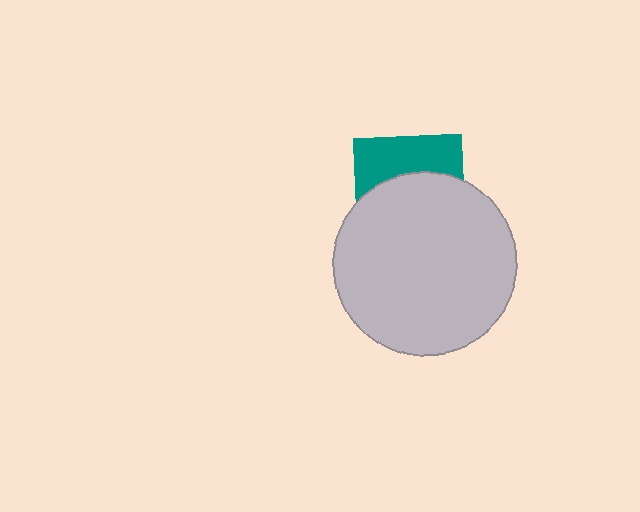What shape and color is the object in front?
The object in front is a light gray circle.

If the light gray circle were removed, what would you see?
You would see the complete teal square.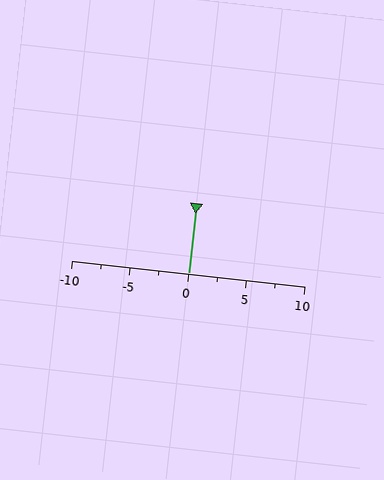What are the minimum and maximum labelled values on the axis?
The axis runs from -10 to 10.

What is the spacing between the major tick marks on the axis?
The major ticks are spaced 5 apart.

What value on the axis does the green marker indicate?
The marker indicates approximately 0.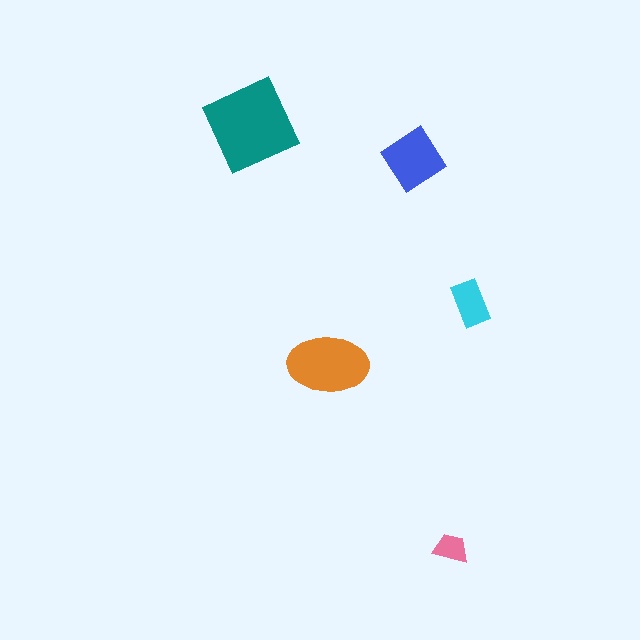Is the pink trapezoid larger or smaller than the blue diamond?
Smaller.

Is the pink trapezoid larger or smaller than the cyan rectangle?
Smaller.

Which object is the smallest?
The pink trapezoid.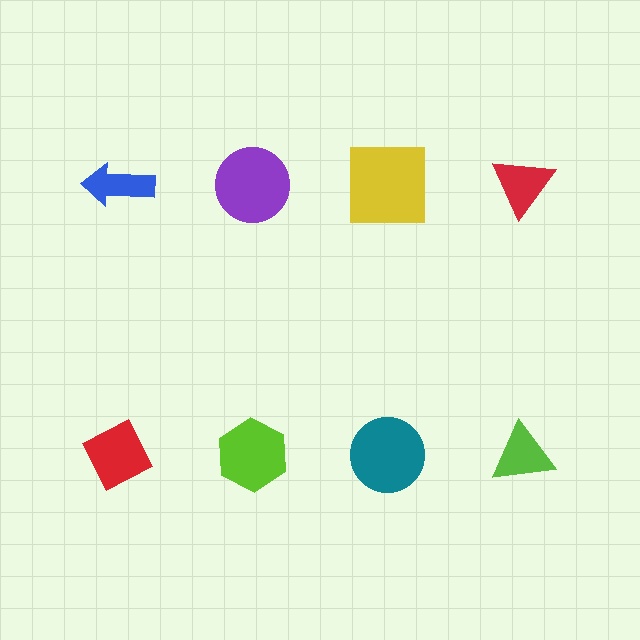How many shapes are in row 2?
4 shapes.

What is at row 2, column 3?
A teal circle.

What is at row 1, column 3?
A yellow square.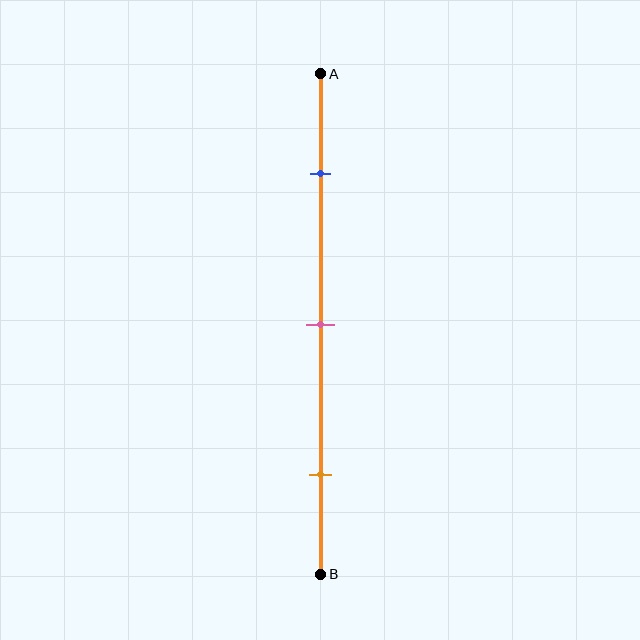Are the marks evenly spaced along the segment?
Yes, the marks are approximately evenly spaced.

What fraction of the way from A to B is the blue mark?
The blue mark is approximately 20% (0.2) of the way from A to B.